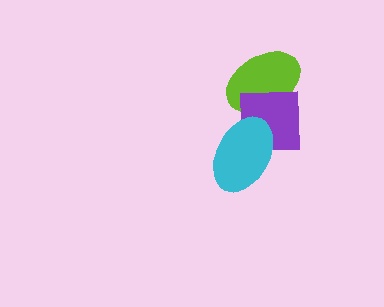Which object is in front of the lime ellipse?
The purple square is in front of the lime ellipse.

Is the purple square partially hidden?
Yes, it is partially covered by another shape.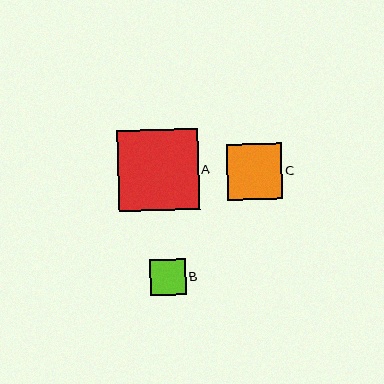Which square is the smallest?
Square B is the smallest with a size of approximately 36 pixels.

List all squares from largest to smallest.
From largest to smallest: A, C, B.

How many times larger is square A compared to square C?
Square A is approximately 1.5 times the size of square C.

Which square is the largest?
Square A is the largest with a size of approximately 81 pixels.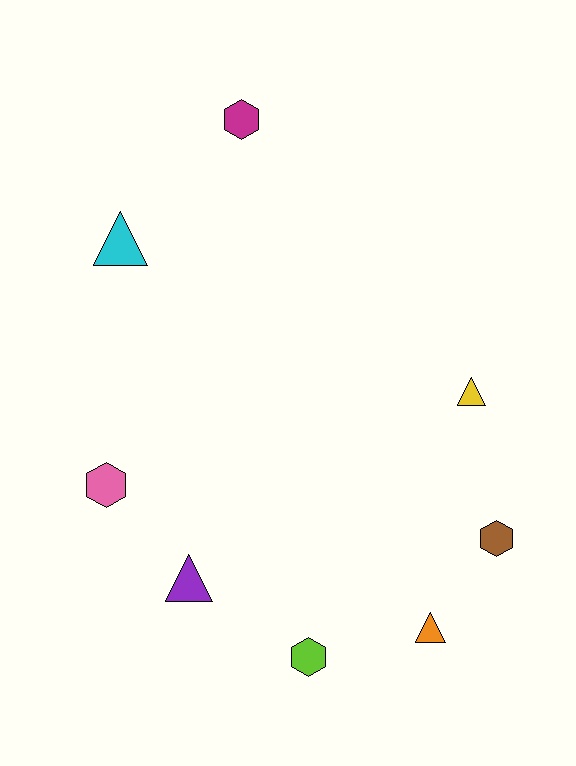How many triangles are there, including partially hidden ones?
There are 4 triangles.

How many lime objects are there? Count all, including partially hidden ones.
There is 1 lime object.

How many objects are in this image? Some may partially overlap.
There are 8 objects.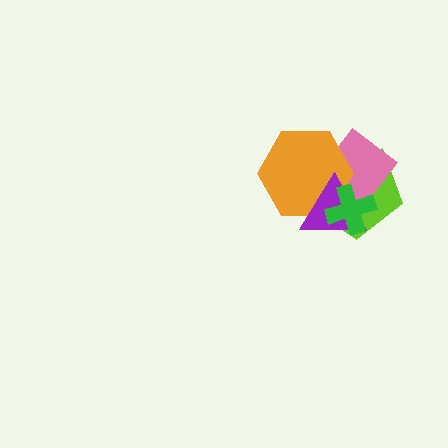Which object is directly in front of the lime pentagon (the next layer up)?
The pink diamond is directly in front of the lime pentagon.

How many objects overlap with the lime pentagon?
4 objects overlap with the lime pentagon.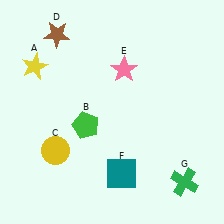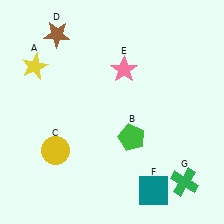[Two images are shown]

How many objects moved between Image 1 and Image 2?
2 objects moved between the two images.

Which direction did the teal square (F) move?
The teal square (F) moved right.